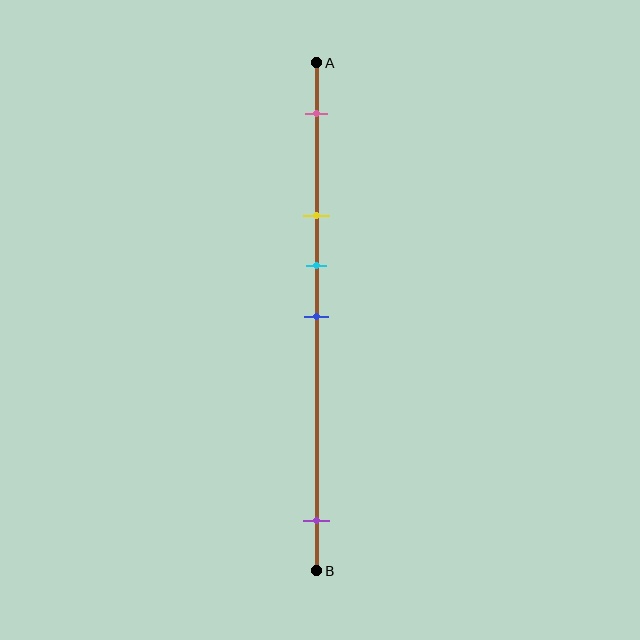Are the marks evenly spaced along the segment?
No, the marks are not evenly spaced.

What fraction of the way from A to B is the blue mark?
The blue mark is approximately 50% (0.5) of the way from A to B.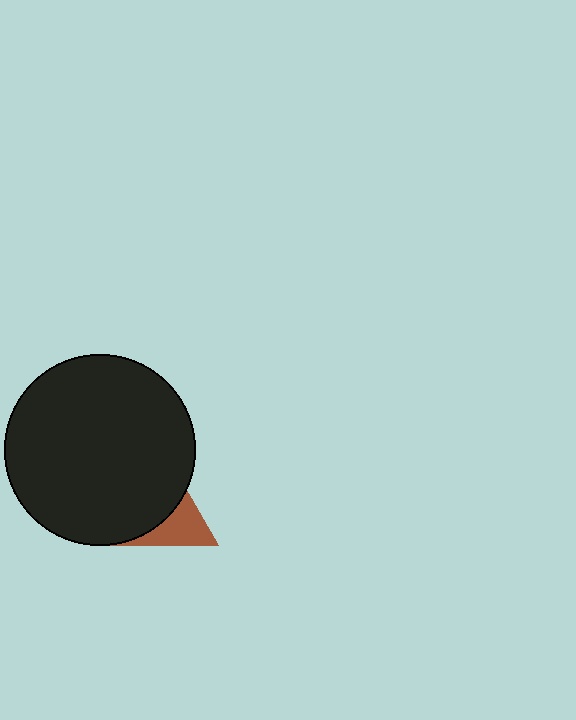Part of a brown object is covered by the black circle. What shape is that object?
It is a triangle.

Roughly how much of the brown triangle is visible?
A small part of it is visible (roughly 38%).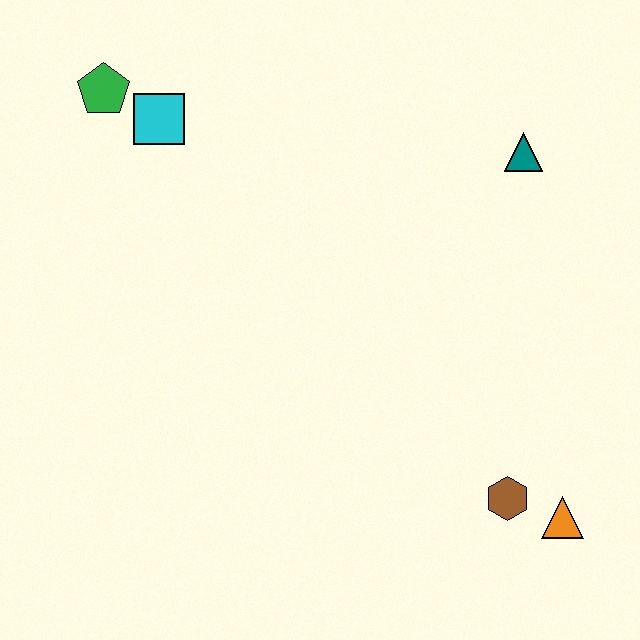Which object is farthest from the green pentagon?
The orange triangle is farthest from the green pentagon.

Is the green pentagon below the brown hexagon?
No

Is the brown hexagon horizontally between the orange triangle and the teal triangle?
No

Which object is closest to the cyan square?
The green pentagon is closest to the cyan square.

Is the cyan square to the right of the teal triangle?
No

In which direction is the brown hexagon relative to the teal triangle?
The brown hexagon is below the teal triangle.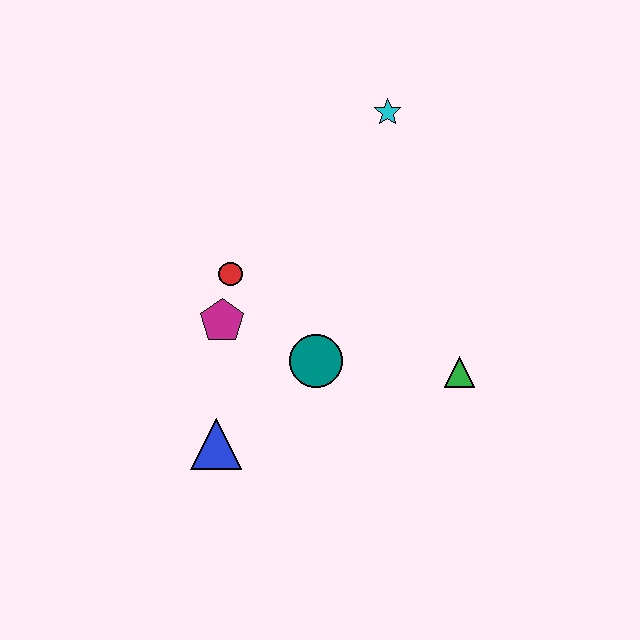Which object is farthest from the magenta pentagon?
The cyan star is farthest from the magenta pentagon.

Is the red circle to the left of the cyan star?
Yes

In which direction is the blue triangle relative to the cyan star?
The blue triangle is below the cyan star.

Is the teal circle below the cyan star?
Yes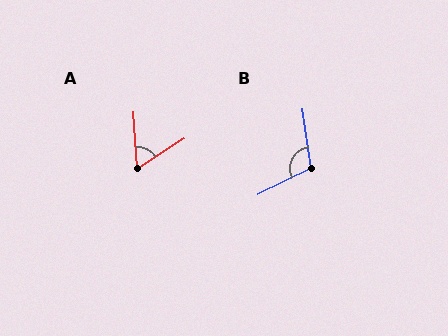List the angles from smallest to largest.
A (60°), B (109°).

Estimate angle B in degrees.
Approximately 109 degrees.